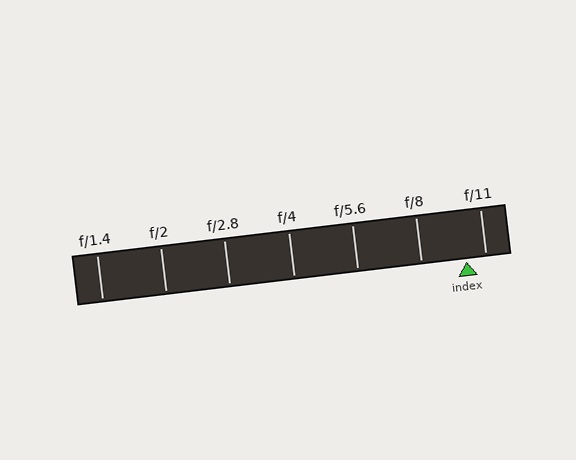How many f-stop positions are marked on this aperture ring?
There are 7 f-stop positions marked.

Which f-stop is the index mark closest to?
The index mark is closest to f/11.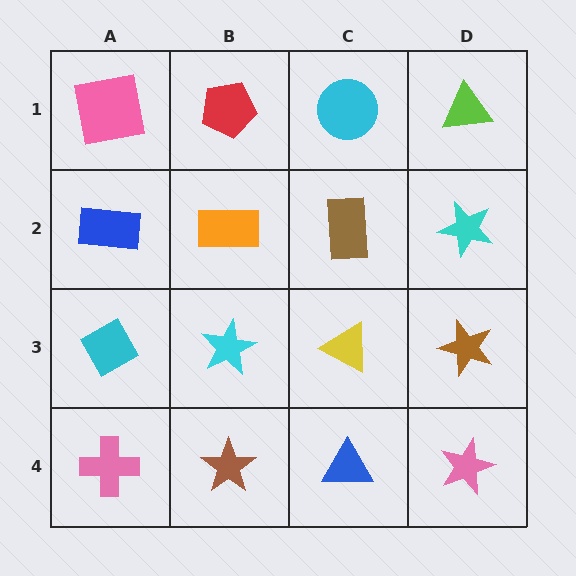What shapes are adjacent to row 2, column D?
A lime triangle (row 1, column D), a brown star (row 3, column D), a brown rectangle (row 2, column C).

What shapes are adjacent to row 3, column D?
A cyan star (row 2, column D), a pink star (row 4, column D), a yellow triangle (row 3, column C).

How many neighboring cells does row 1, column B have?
3.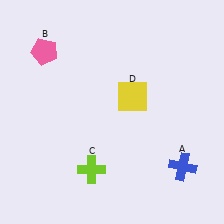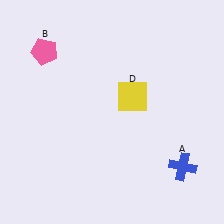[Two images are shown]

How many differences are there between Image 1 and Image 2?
There is 1 difference between the two images.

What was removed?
The lime cross (C) was removed in Image 2.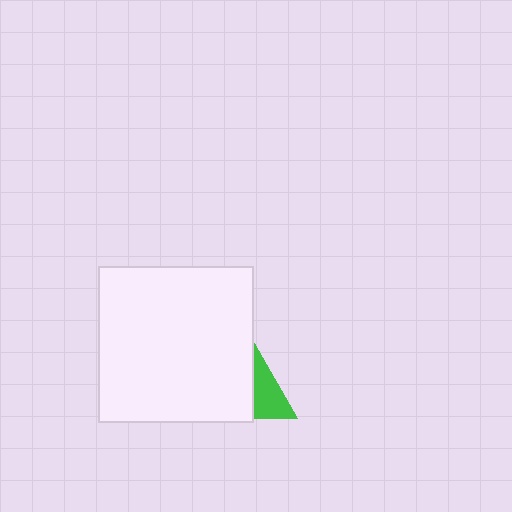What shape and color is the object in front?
The object in front is a white square.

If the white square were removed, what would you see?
You would see the complete green triangle.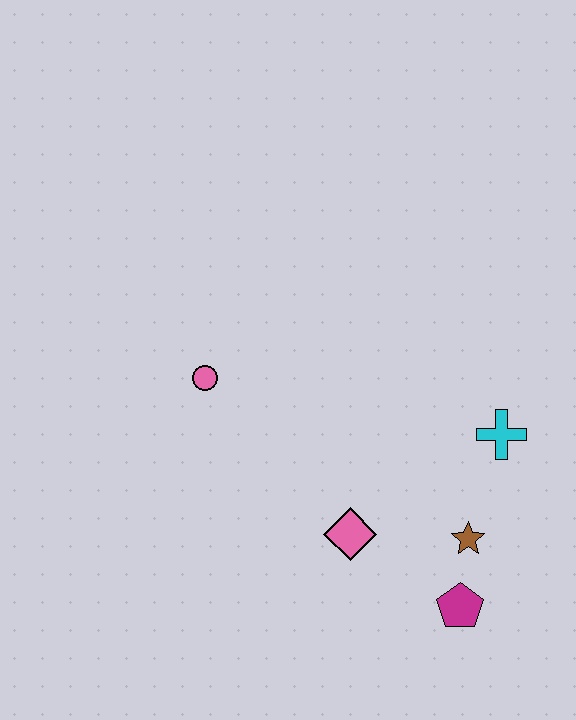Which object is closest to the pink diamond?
The brown star is closest to the pink diamond.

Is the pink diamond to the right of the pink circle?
Yes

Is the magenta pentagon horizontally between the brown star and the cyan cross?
No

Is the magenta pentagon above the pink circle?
No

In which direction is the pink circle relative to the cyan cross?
The pink circle is to the left of the cyan cross.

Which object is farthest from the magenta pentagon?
The pink circle is farthest from the magenta pentagon.